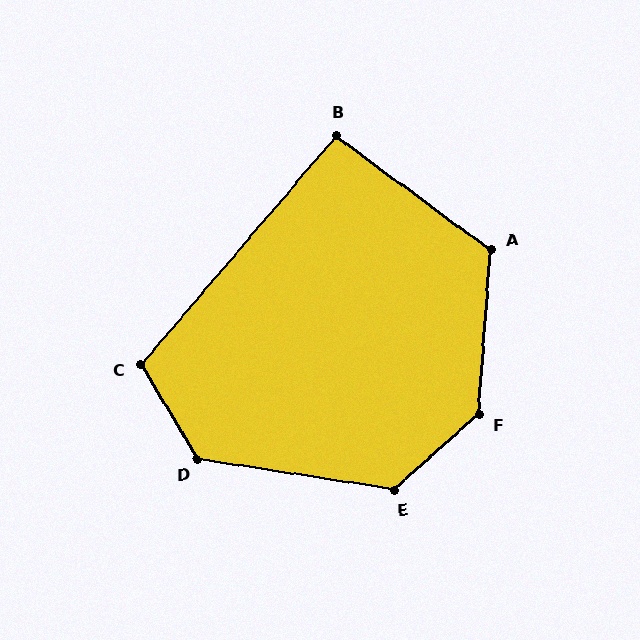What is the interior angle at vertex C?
Approximately 108 degrees (obtuse).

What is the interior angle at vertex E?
Approximately 130 degrees (obtuse).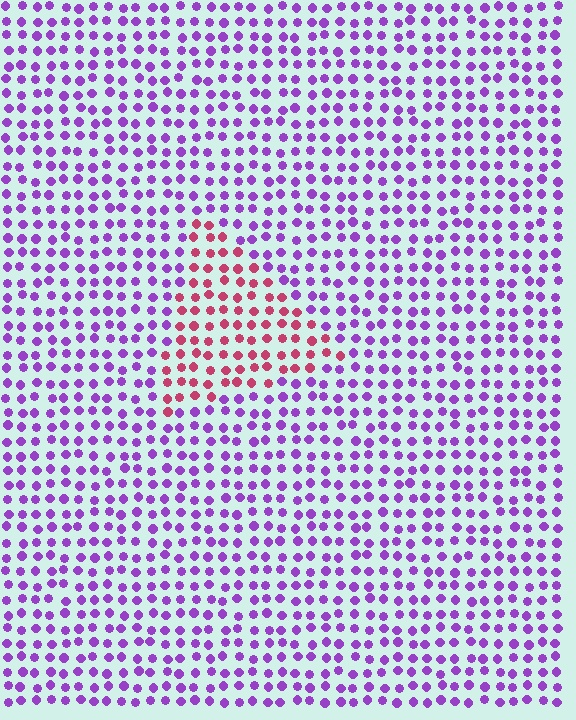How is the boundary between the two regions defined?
The boundary is defined purely by a slight shift in hue (about 60 degrees). Spacing, size, and orientation are identical on both sides.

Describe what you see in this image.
The image is filled with small purple elements in a uniform arrangement. A triangle-shaped region is visible where the elements are tinted to a slightly different hue, forming a subtle color boundary.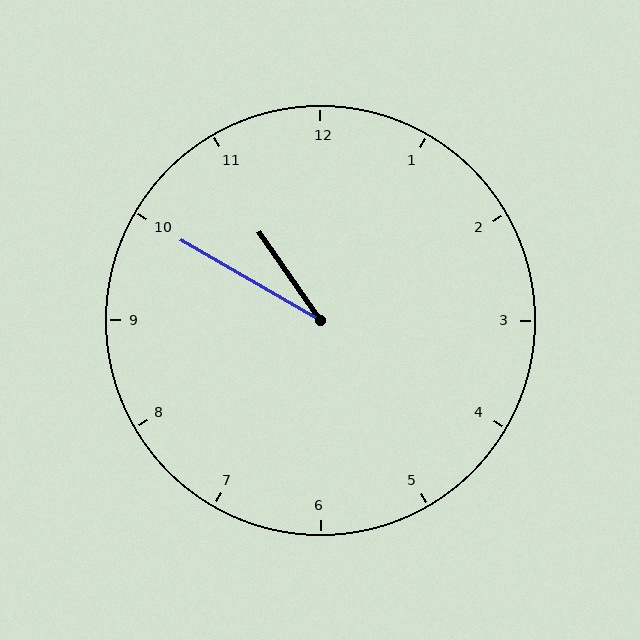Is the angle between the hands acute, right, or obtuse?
It is acute.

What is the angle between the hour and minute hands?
Approximately 25 degrees.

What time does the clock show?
10:50.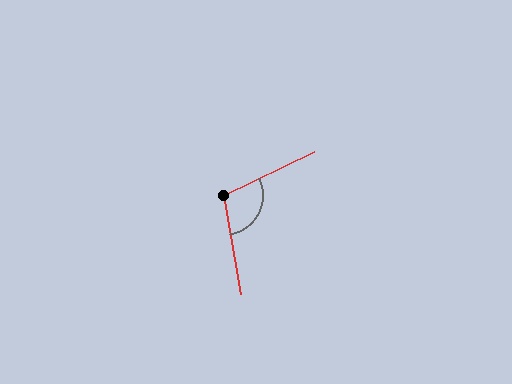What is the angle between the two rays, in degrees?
Approximately 106 degrees.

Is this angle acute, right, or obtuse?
It is obtuse.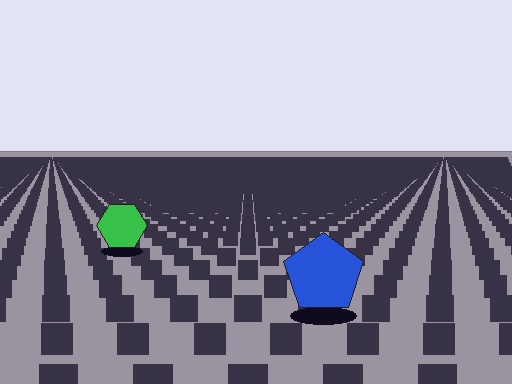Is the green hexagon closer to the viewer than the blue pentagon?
No. The blue pentagon is closer — you can tell from the texture gradient: the ground texture is coarser near it.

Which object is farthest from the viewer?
The green hexagon is farthest from the viewer. It appears smaller and the ground texture around it is denser.